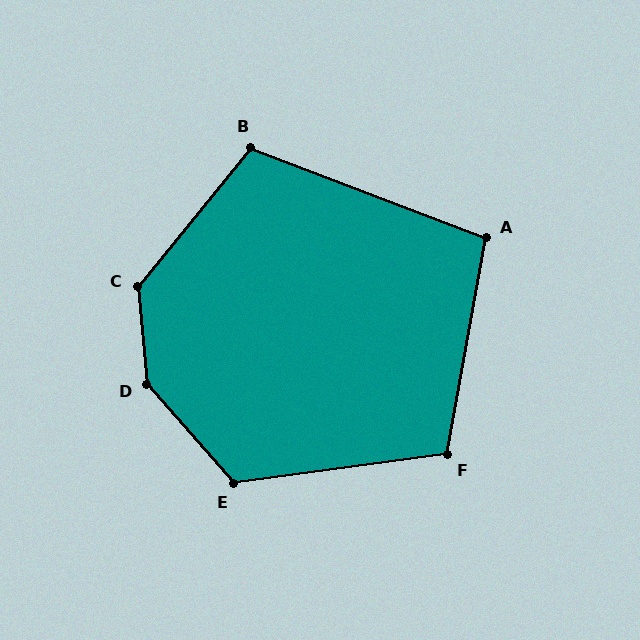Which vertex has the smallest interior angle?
A, at approximately 101 degrees.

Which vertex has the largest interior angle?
D, at approximately 144 degrees.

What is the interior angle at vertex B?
Approximately 108 degrees (obtuse).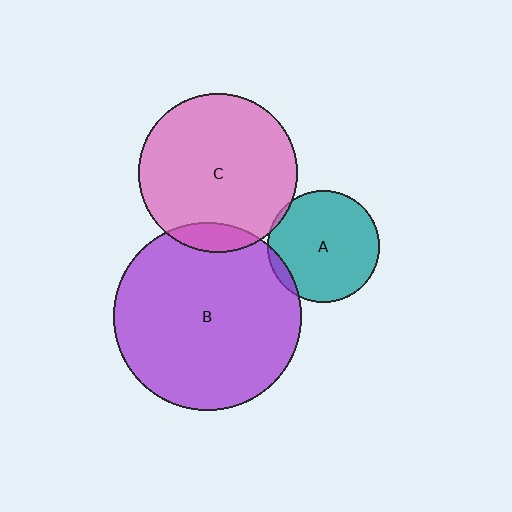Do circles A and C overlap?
Yes.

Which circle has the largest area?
Circle B (purple).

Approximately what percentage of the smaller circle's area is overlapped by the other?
Approximately 5%.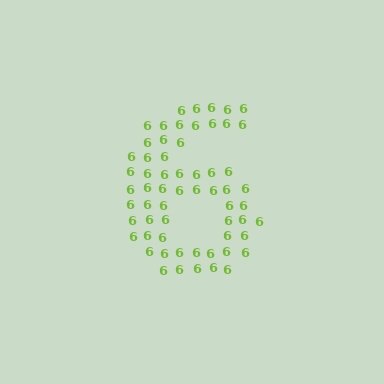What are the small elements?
The small elements are digit 6's.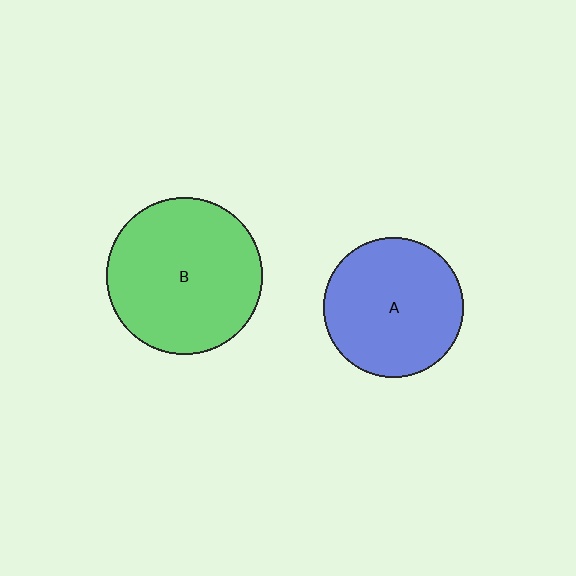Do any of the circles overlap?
No, none of the circles overlap.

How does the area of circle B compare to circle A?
Approximately 1.3 times.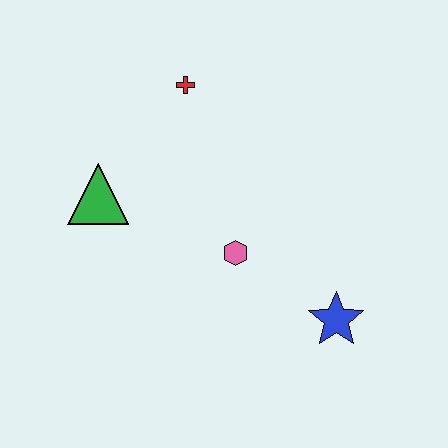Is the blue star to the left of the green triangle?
No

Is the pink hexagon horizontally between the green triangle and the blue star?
Yes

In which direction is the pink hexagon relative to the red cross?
The pink hexagon is below the red cross.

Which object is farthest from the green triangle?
The blue star is farthest from the green triangle.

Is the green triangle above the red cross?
No